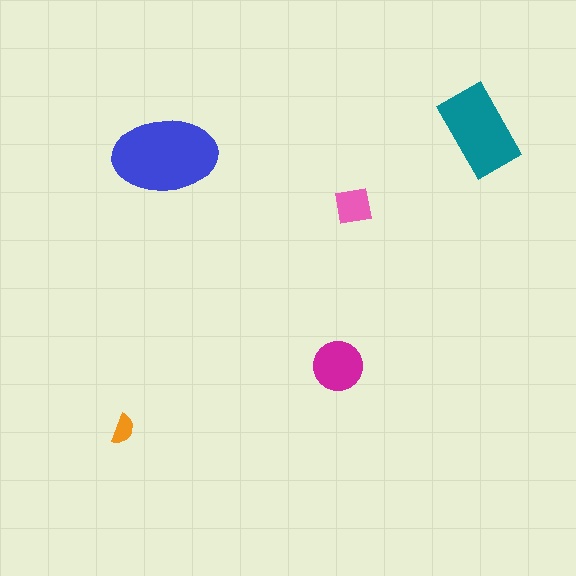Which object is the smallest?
The orange semicircle.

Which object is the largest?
The blue ellipse.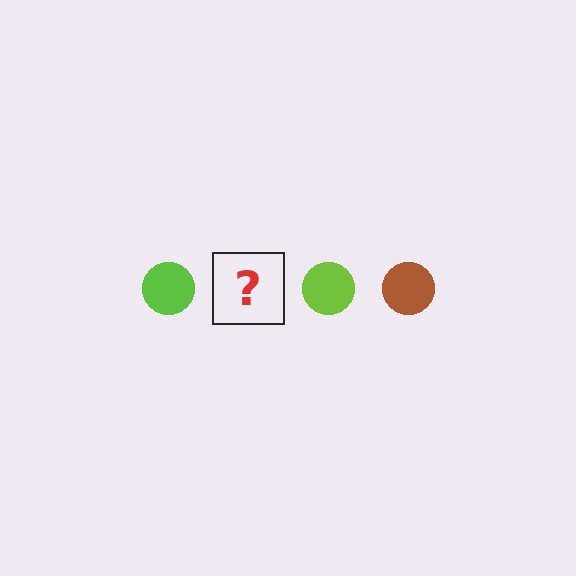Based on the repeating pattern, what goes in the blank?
The blank should be a brown circle.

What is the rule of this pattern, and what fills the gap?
The rule is that the pattern cycles through lime, brown circles. The gap should be filled with a brown circle.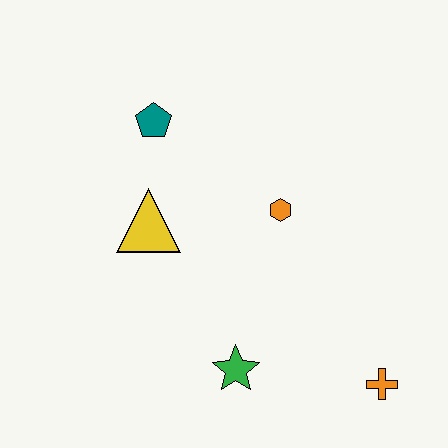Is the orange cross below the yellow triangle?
Yes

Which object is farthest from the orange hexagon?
The orange cross is farthest from the orange hexagon.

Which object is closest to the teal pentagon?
The yellow triangle is closest to the teal pentagon.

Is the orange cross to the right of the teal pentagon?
Yes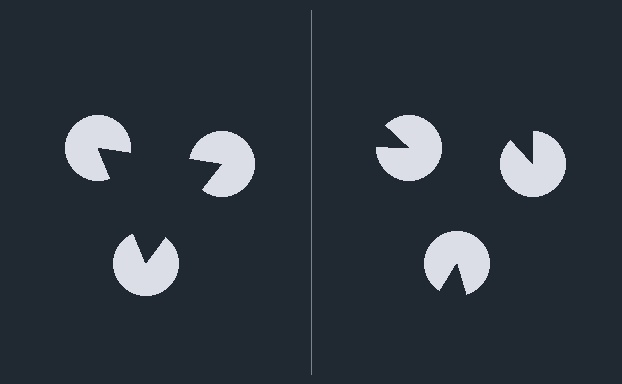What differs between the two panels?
The pac-man discs are positioned identically on both sides; only the wedge orientations differ. On the left they align to a triangle; on the right they are misaligned.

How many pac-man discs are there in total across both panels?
6 — 3 on each side.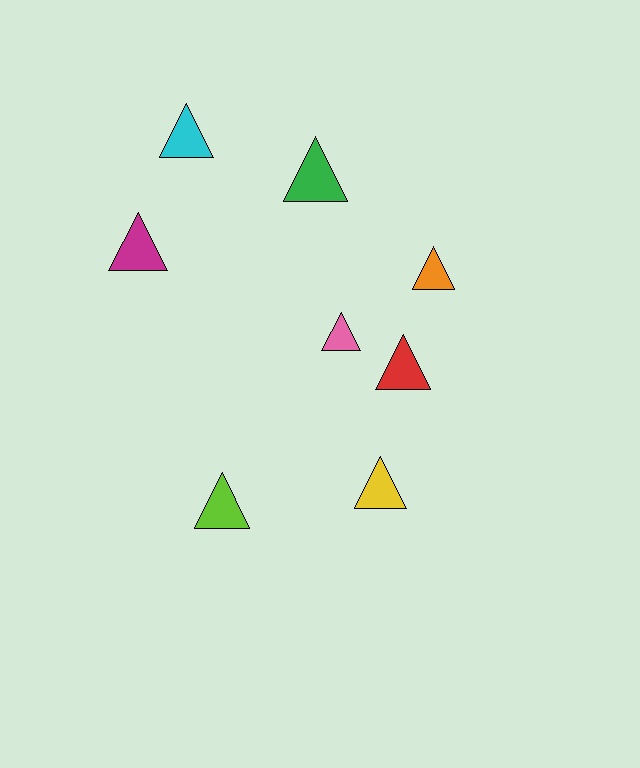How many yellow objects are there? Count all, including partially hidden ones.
There is 1 yellow object.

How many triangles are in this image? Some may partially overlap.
There are 8 triangles.